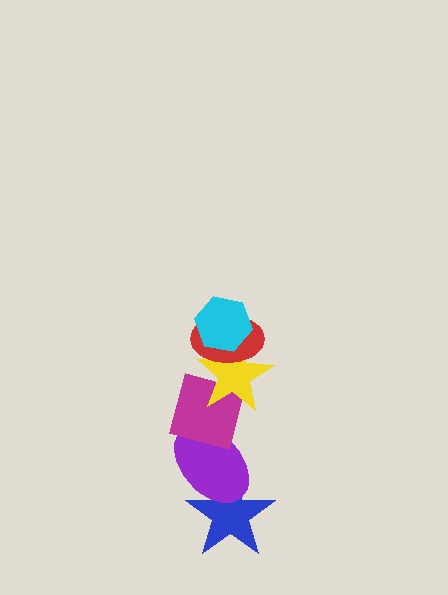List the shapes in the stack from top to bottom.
From top to bottom: the cyan hexagon, the red ellipse, the yellow star, the magenta square, the purple ellipse, the blue star.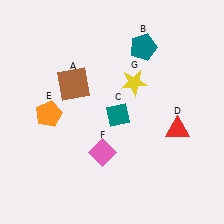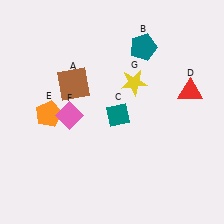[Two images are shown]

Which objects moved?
The objects that moved are: the red triangle (D), the pink diamond (F).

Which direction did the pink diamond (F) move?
The pink diamond (F) moved up.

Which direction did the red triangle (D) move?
The red triangle (D) moved up.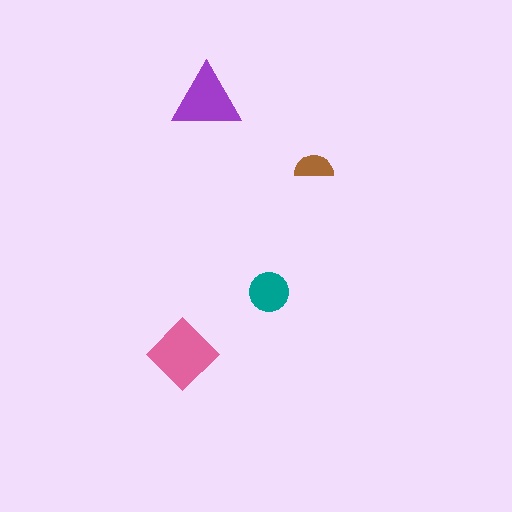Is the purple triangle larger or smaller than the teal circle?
Larger.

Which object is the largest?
The pink diamond.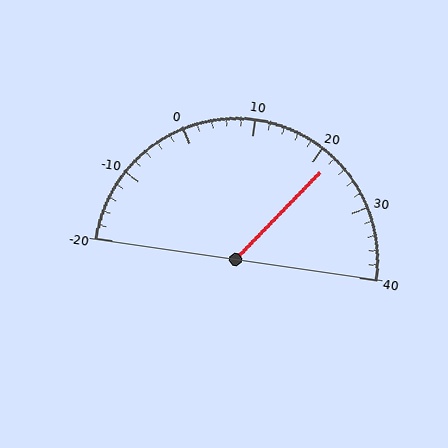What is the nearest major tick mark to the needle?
The nearest major tick mark is 20.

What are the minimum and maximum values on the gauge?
The gauge ranges from -20 to 40.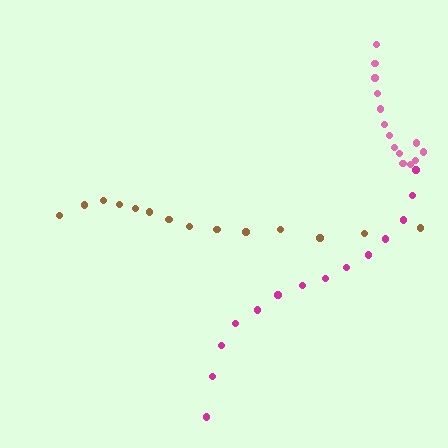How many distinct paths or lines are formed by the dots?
There are 3 distinct paths.